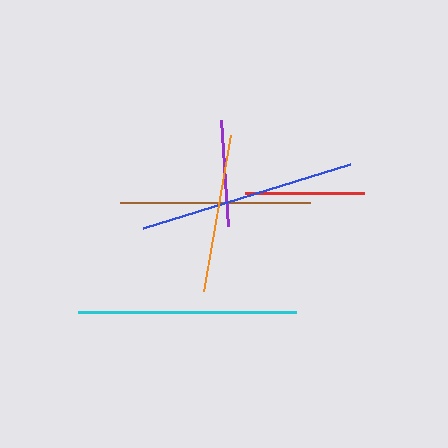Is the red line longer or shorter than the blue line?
The blue line is longer than the red line.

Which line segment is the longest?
The cyan line is the longest at approximately 218 pixels.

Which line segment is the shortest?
The purple line is the shortest at approximately 106 pixels.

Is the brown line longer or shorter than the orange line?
The brown line is longer than the orange line.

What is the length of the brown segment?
The brown segment is approximately 190 pixels long.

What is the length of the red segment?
The red segment is approximately 120 pixels long.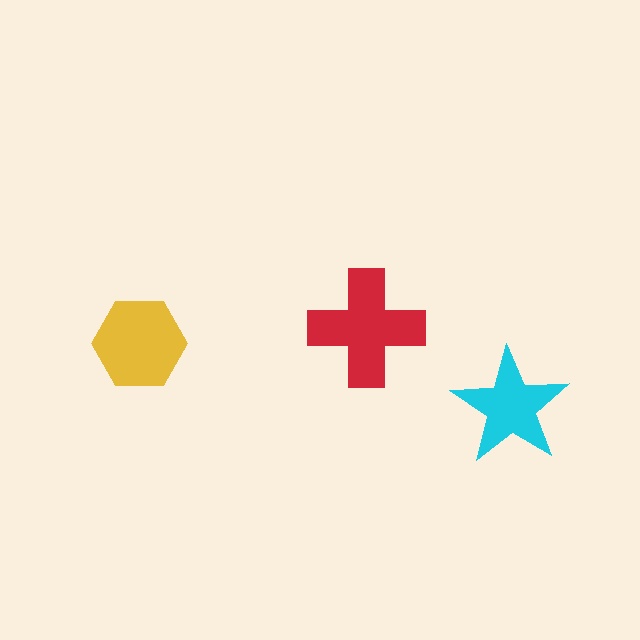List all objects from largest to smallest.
The red cross, the yellow hexagon, the cyan star.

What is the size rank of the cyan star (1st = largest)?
3rd.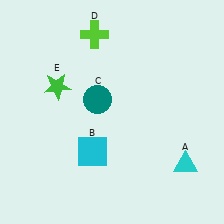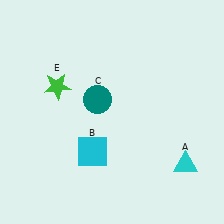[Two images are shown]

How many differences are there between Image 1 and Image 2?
There is 1 difference between the two images.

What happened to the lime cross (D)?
The lime cross (D) was removed in Image 2. It was in the top-left area of Image 1.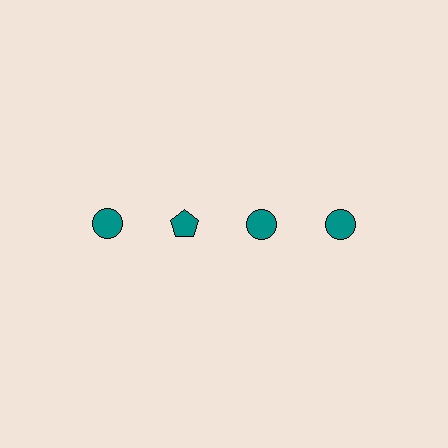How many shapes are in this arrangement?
There are 4 shapes arranged in a grid pattern.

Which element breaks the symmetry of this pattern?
The teal pentagon in the top row, second from left column breaks the symmetry. All other shapes are teal circles.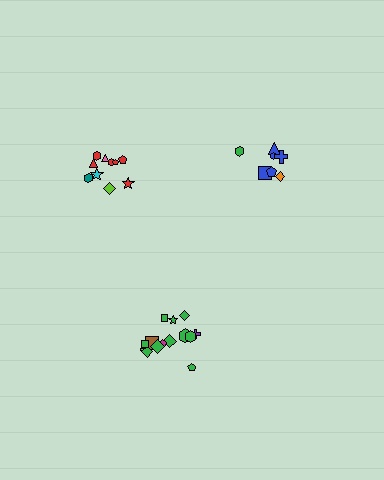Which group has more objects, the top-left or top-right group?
The top-left group.